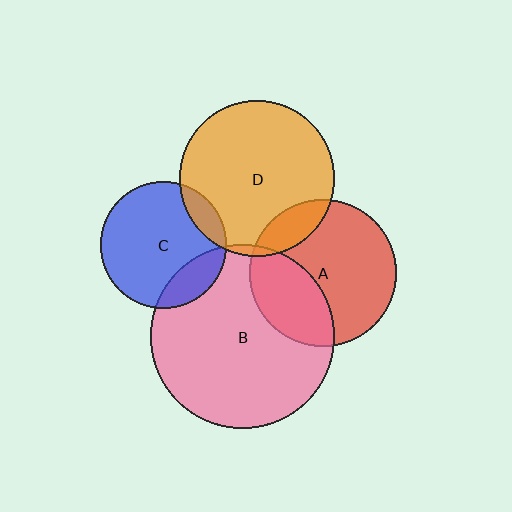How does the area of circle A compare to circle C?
Approximately 1.4 times.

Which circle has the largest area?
Circle B (pink).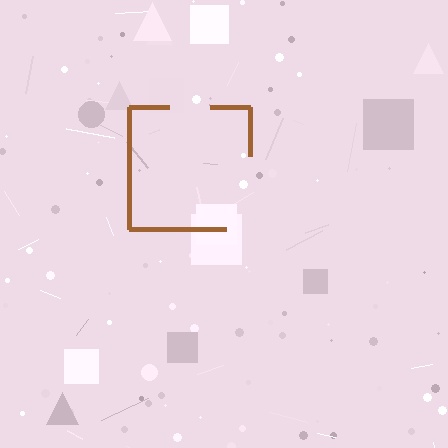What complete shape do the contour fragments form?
The contour fragments form a square.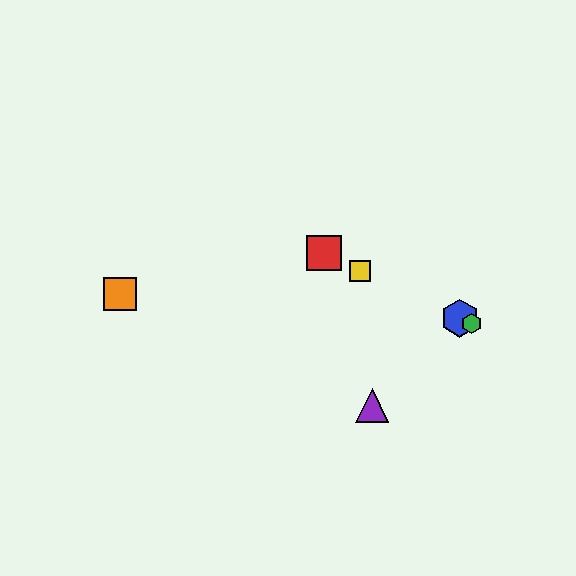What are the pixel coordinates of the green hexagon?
The green hexagon is at (471, 324).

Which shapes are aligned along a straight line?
The red square, the blue hexagon, the green hexagon, the yellow square are aligned along a straight line.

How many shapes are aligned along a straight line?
4 shapes (the red square, the blue hexagon, the green hexagon, the yellow square) are aligned along a straight line.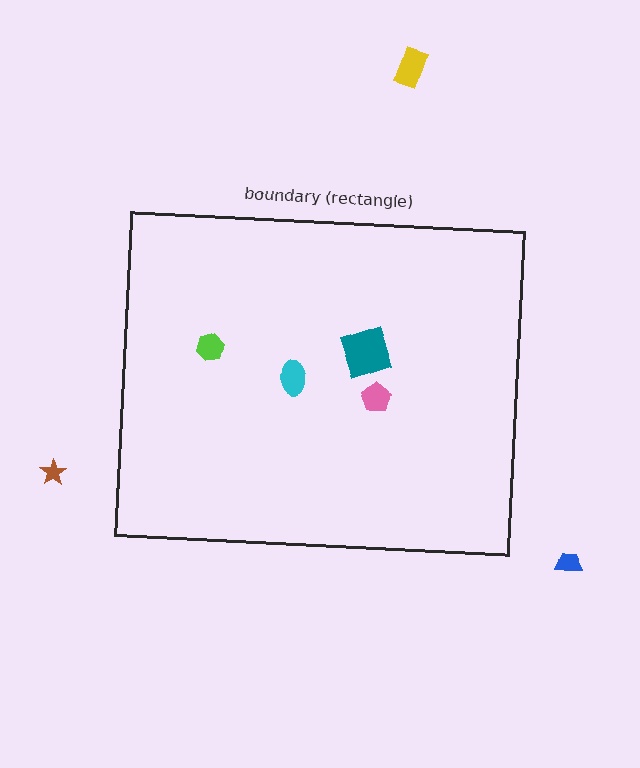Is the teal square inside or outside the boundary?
Inside.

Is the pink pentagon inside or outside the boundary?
Inside.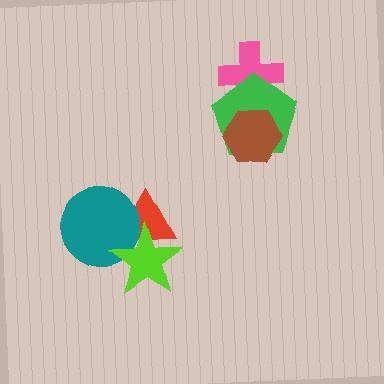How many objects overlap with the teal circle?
2 objects overlap with the teal circle.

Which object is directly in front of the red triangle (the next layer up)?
The teal circle is directly in front of the red triangle.